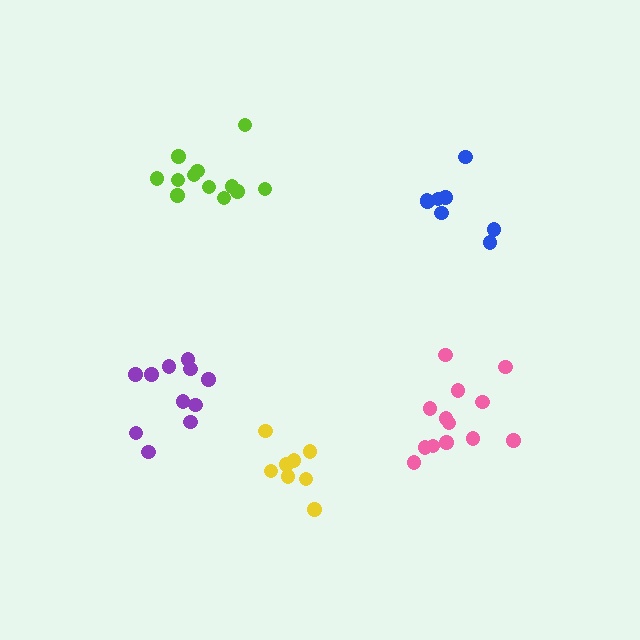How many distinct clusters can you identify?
There are 5 distinct clusters.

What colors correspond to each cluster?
The clusters are colored: blue, purple, yellow, lime, pink.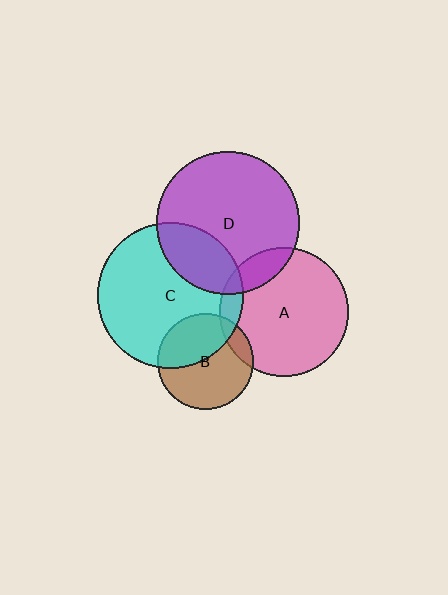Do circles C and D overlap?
Yes.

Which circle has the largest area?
Circle C (cyan).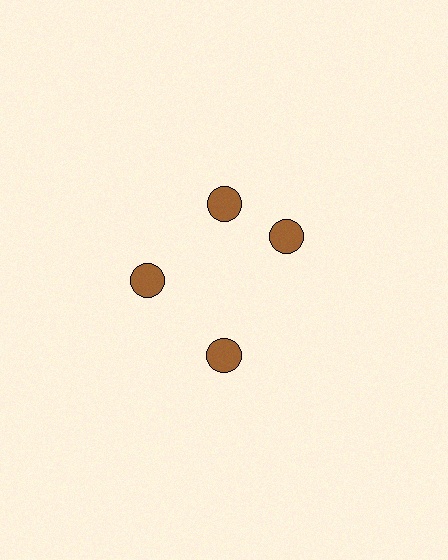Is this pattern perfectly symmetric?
No. The 4 brown circles are arranged in a ring, but one element near the 3 o'clock position is rotated out of alignment along the ring, breaking the 4-fold rotational symmetry.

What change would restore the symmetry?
The symmetry would be restored by rotating it back into even spacing with its neighbors so that all 4 circles sit at equal angles and equal distance from the center.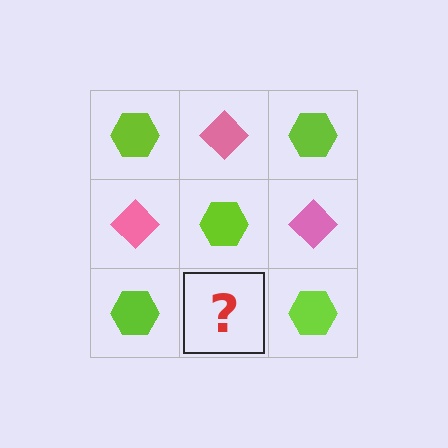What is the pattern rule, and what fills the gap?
The rule is that it alternates lime hexagon and pink diamond in a checkerboard pattern. The gap should be filled with a pink diamond.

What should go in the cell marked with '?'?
The missing cell should contain a pink diamond.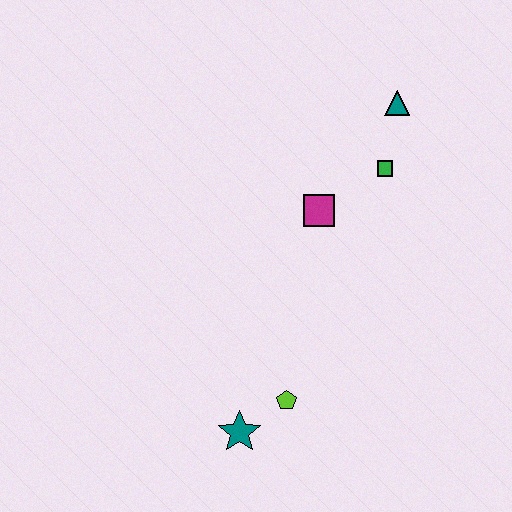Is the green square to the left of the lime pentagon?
No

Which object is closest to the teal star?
The lime pentagon is closest to the teal star.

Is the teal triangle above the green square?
Yes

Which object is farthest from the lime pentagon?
The teal triangle is farthest from the lime pentagon.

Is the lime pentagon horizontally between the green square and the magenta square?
No